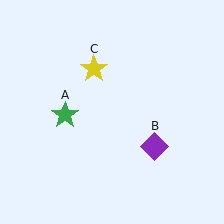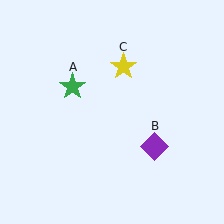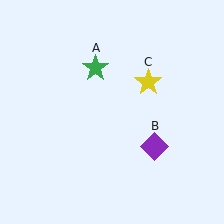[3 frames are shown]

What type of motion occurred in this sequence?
The green star (object A), yellow star (object C) rotated clockwise around the center of the scene.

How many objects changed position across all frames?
2 objects changed position: green star (object A), yellow star (object C).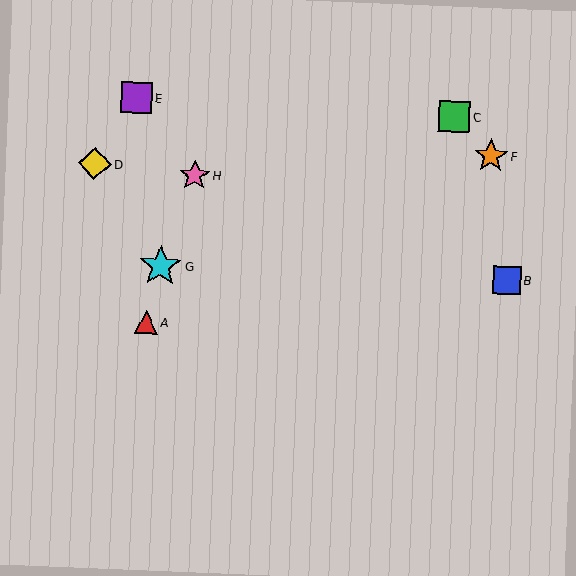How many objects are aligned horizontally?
2 objects (B, G) are aligned horizontally.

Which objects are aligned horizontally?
Objects B, G are aligned horizontally.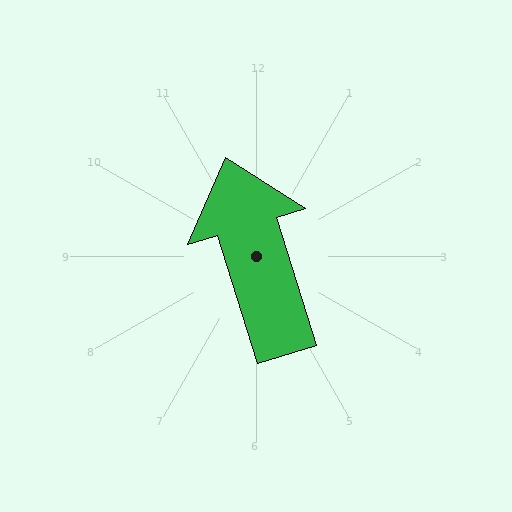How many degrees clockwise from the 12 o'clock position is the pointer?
Approximately 343 degrees.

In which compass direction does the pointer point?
North.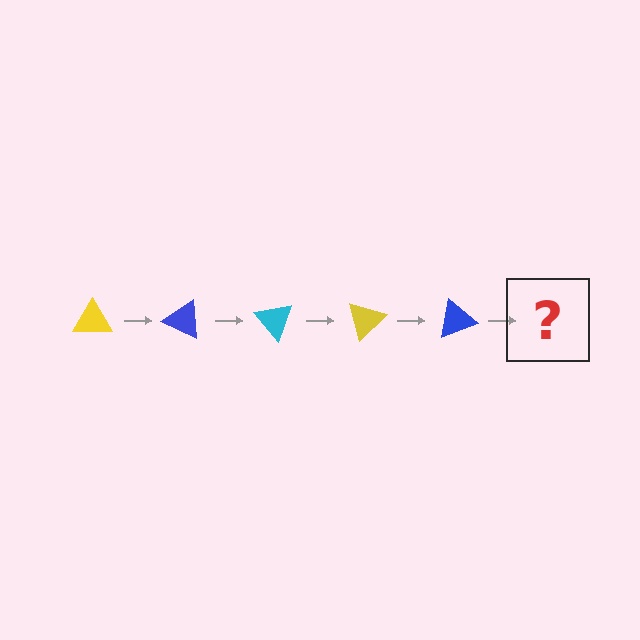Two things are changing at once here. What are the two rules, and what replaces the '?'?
The two rules are that it rotates 25 degrees each step and the color cycles through yellow, blue, and cyan. The '?' should be a cyan triangle, rotated 125 degrees from the start.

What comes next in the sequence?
The next element should be a cyan triangle, rotated 125 degrees from the start.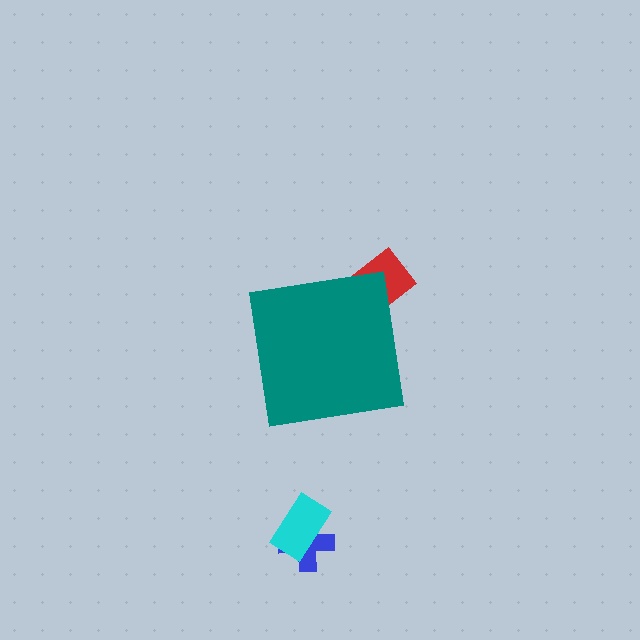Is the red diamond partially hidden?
Yes, the red diamond is partially hidden behind the teal square.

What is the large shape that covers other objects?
A teal square.